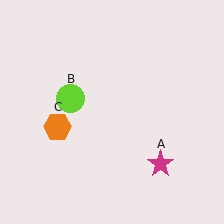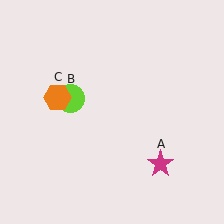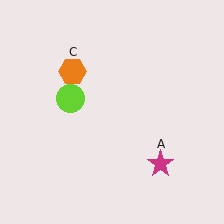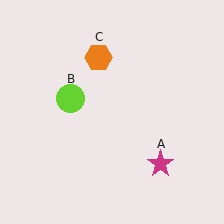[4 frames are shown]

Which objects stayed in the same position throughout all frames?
Magenta star (object A) and lime circle (object B) remained stationary.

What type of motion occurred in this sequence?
The orange hexagon (object C) rotated clockwise around the center of the scene.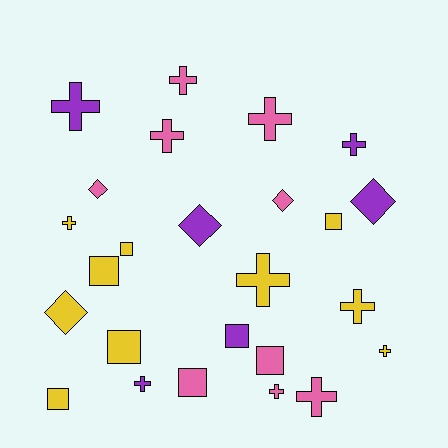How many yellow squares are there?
There are 5 yellow squares.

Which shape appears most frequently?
Cross, with 12 objects.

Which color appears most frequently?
Yellow, with 10 objects.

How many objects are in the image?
There are 25 objects.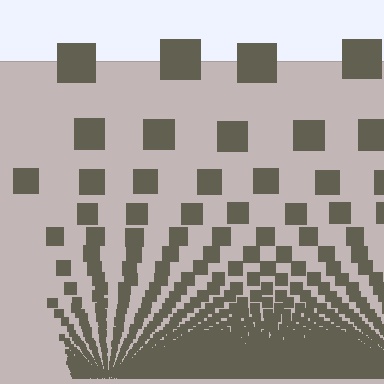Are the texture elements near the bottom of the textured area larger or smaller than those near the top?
Smaller. The gradient is inverted — elements near the bottom are smaller and denser.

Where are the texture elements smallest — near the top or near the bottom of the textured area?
Near the bottom.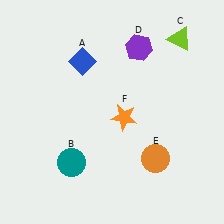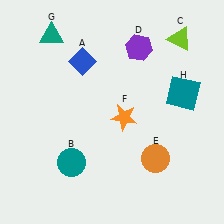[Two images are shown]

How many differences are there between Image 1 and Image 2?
There are 2 differences between the two images.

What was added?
A teal triangle (G), a teal square (H) were added in Image 2.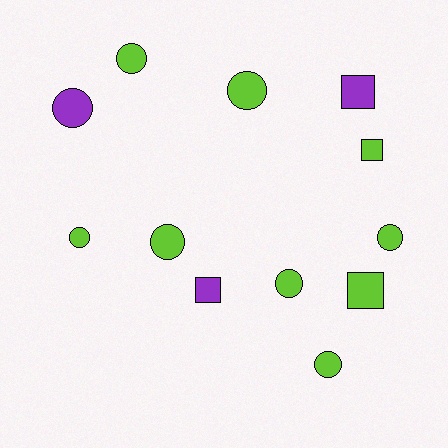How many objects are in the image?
There are 12 objects.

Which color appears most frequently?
Lime, with 9 objects.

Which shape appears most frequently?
Circle, with 8 objects.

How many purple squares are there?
There are 2 purple squares.